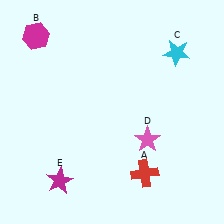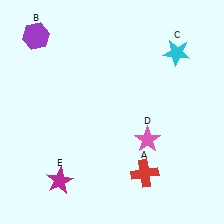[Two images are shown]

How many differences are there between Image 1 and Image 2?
There is 1 difference between the two images.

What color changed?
The hexagon (B) changed from magenta in Image 1 to purple in Image 2.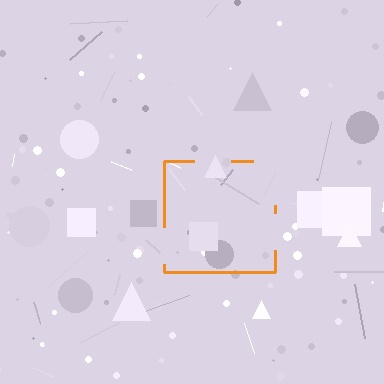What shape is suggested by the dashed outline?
The dashed outline suggests a square.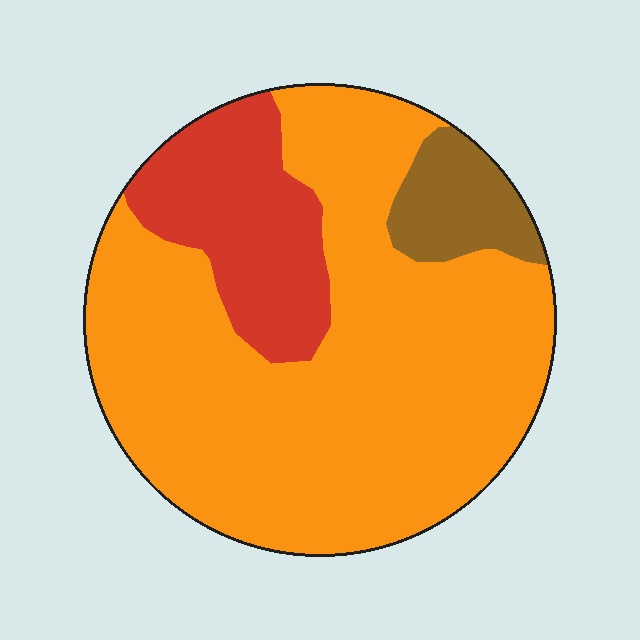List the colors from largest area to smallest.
From largest to smallest: orange, red, brown.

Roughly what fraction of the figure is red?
Red takes up about one fifth (1/5) of the figure.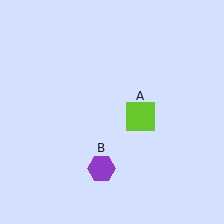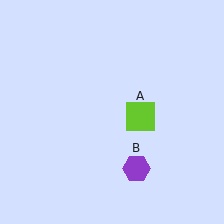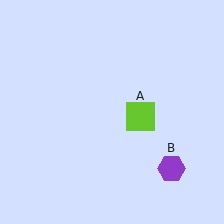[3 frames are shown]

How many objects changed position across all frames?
1 object changed position: purple hexagon (object B).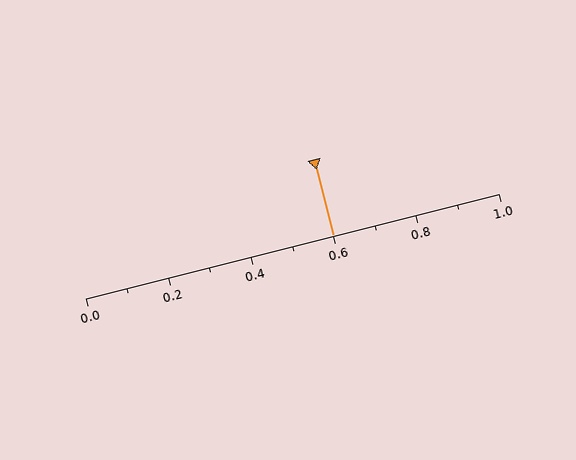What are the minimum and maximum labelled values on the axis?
The axis runs from 0.0 to 1.0.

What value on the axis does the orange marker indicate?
The marker indicates approximately 0.6.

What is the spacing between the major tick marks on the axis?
The major ticks are spaced 0.2 apart.